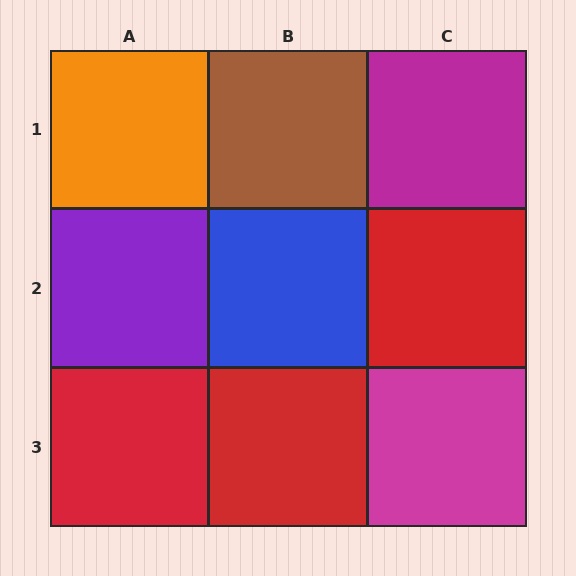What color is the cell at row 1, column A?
Orange.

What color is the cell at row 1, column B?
Brown.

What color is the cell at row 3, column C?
Magenta.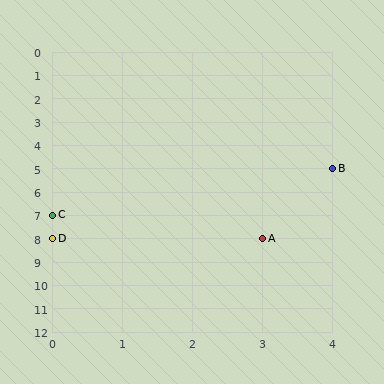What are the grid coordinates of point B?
Point B is at grid coordinates (4, 5).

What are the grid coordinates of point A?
Point A is at grid coordinates (3, 8).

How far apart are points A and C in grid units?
Points A and C are 3 columns and 1 row apart (about 3.2 grid units diagonally).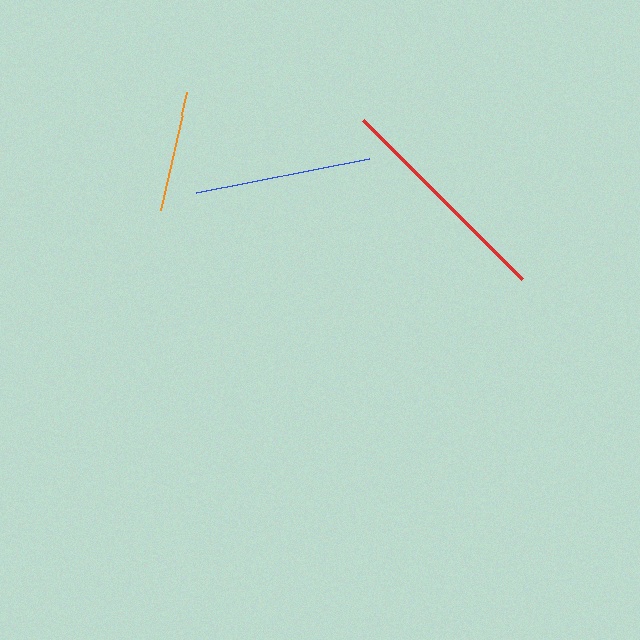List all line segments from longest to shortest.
From longest to shortest: red, blue, orange.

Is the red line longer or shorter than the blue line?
The red line is longer than the blue line.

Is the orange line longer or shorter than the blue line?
The blue line is longer than the orange line.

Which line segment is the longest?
The red line is the longest at approximately 225 pixels.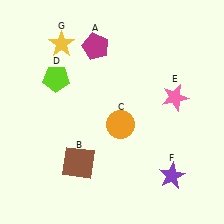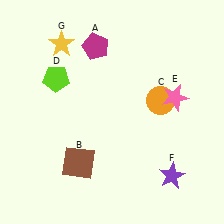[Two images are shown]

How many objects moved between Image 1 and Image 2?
1 object moved between the two images.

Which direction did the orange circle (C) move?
The orange circle (C) moved right.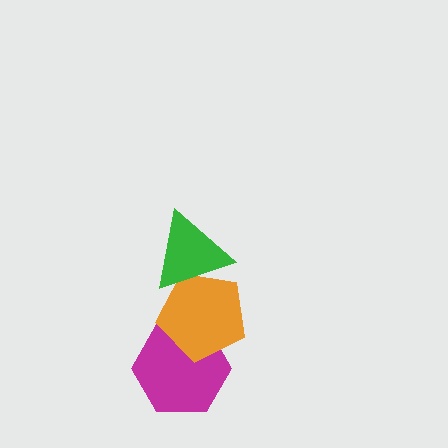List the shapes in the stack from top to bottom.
From top to bottom: the green triangle, the orange pentagon, the magenta hexagon.